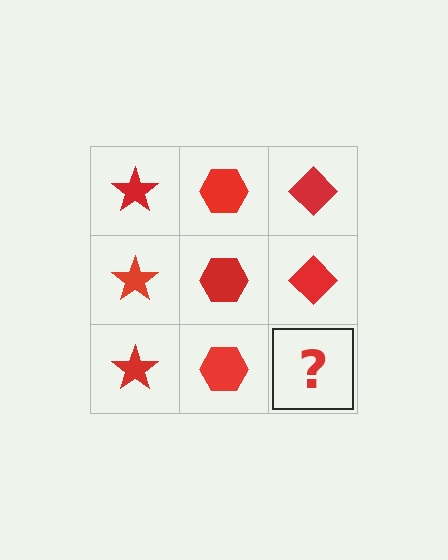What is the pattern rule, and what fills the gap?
The rule is that each column has a consistent shape. The gap should be filled with a red diamond.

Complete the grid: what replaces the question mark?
The question mark should be replaced with a red diamond.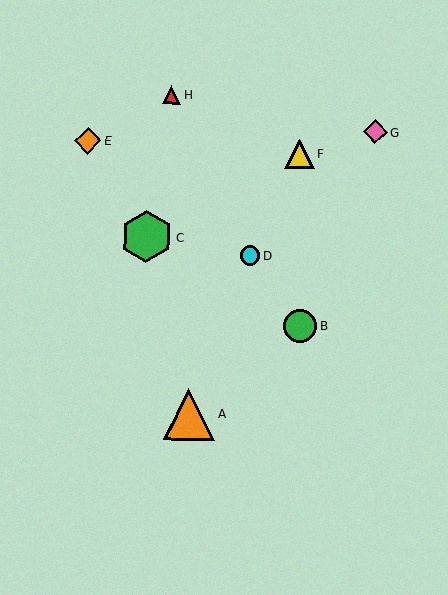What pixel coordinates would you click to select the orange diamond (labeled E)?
Click at (88, 140) to select the orange diamond E.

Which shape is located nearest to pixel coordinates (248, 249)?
The cyan circle (labeled D) at (250, 256) is nearest to that location.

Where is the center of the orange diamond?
The center of the orange diamond is at (88, 140).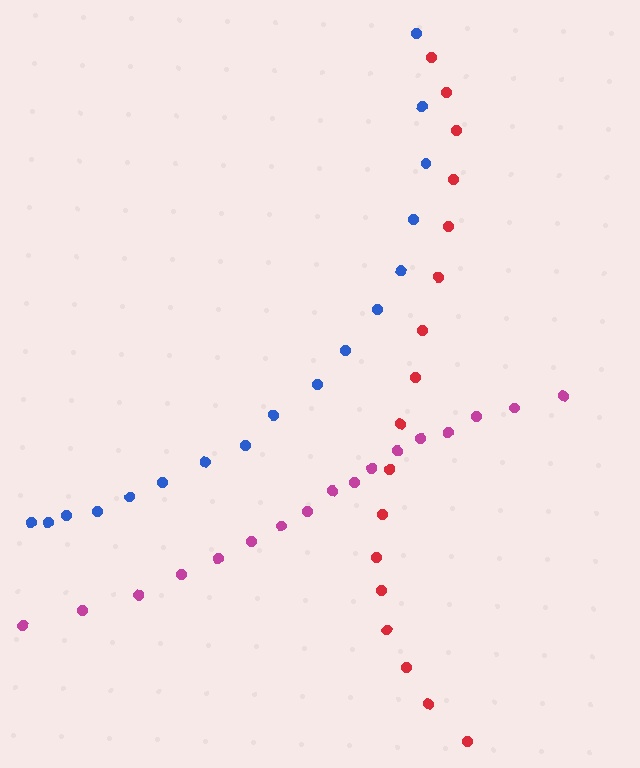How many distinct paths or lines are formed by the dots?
There are 3 distinct paths.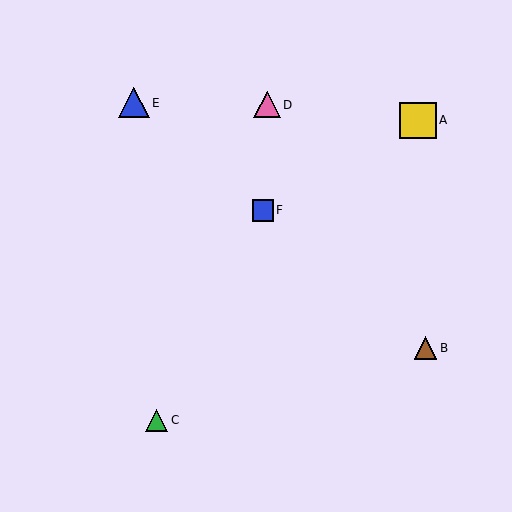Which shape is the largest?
The yellow square (labeled A) is the largest.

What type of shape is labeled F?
Shape F is a blue square.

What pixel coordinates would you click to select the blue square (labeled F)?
Click at (263, 210) to select the blue square F.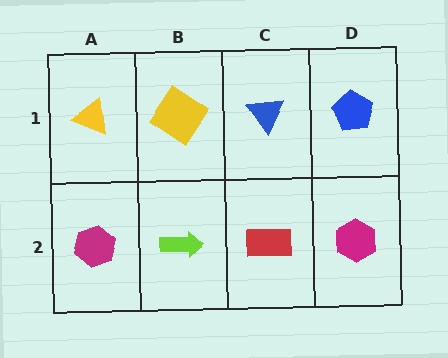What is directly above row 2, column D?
A blue pentagon.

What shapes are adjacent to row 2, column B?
A yellow diamond (row 1, column B), a magenta hexagon (row 2, column A), a red rectangle (row 2, column C).